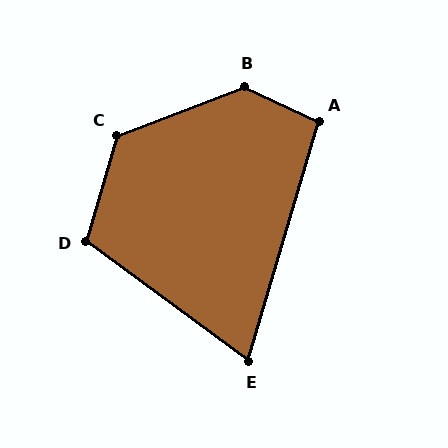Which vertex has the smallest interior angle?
E, at approximately 70 degrees.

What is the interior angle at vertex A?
Approximately 99 degrees (obtuse).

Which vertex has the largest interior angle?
B, at approximately 133 degrees.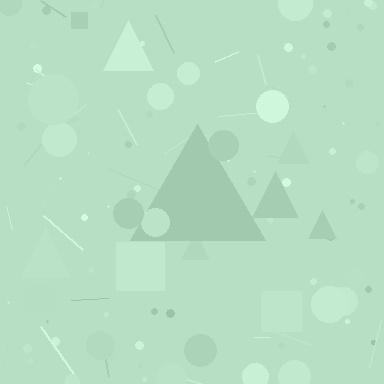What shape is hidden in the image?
A triangle is hidden in the image.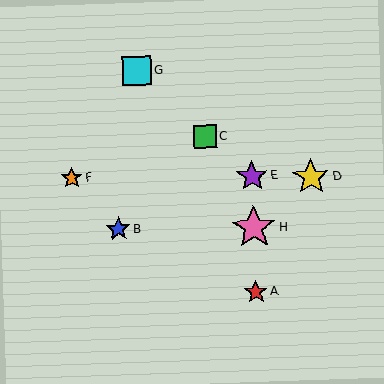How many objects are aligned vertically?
3 objects (A, E, H) are aligned vertically.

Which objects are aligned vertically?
Objects A, E, H are aligned vertically.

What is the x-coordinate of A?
Object A is at x≈256.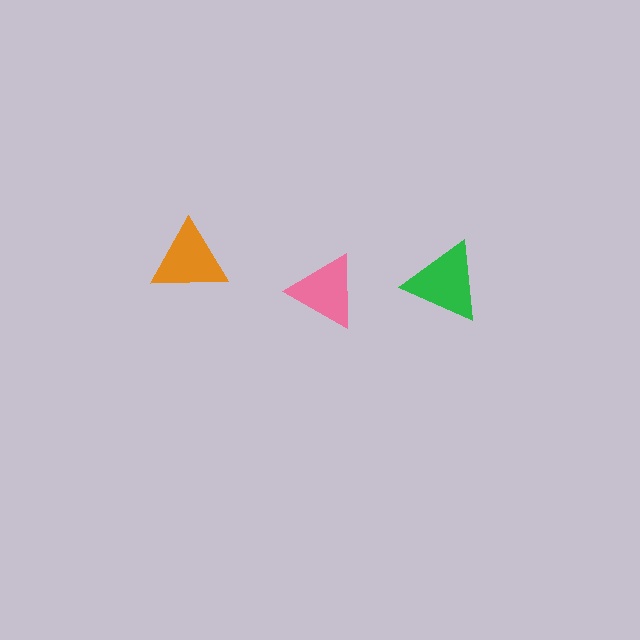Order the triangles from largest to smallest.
the green one, the orange one, the pink one.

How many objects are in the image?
There are 3 objects in the image.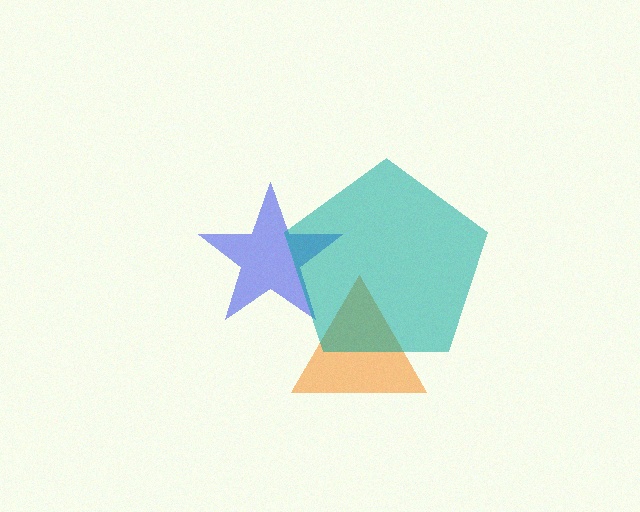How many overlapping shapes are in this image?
There are 3 overlapping shapes in the image.